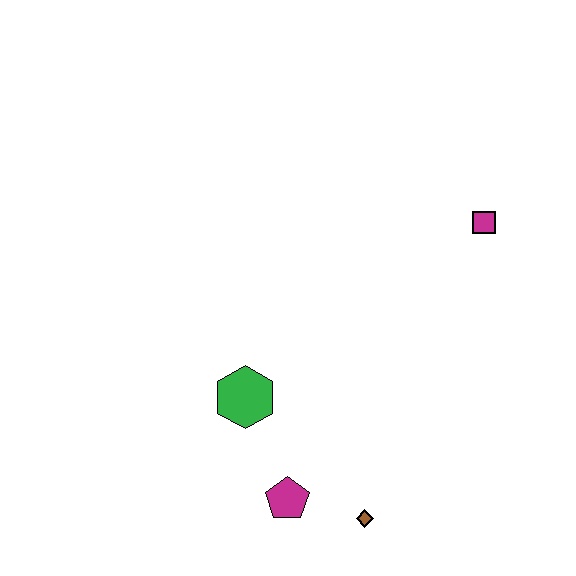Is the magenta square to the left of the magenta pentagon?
No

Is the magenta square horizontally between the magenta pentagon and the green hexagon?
No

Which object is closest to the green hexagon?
The magenta pentagon is closest to the green hexagon.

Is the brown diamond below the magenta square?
Yes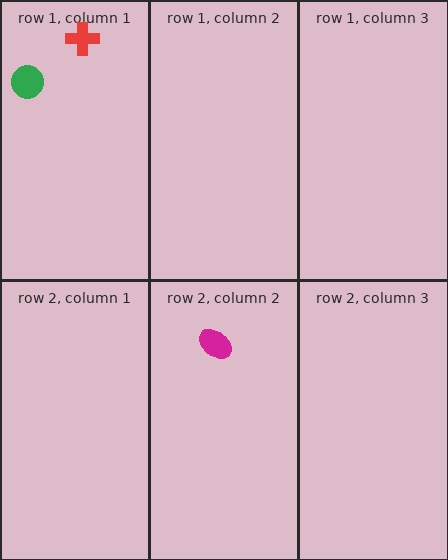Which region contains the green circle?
The row 1, column 1 region.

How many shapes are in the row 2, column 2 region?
1.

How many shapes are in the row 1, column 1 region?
2.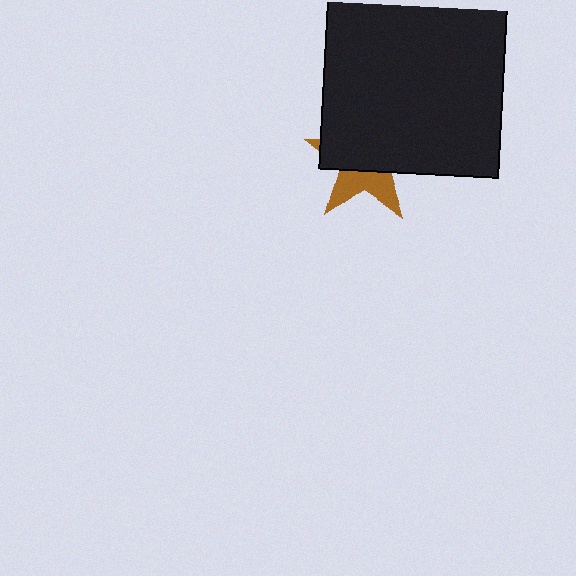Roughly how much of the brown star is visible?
A small part of it is visible (roughly 38%).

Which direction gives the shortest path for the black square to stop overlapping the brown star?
Moving up gives the shortest separation.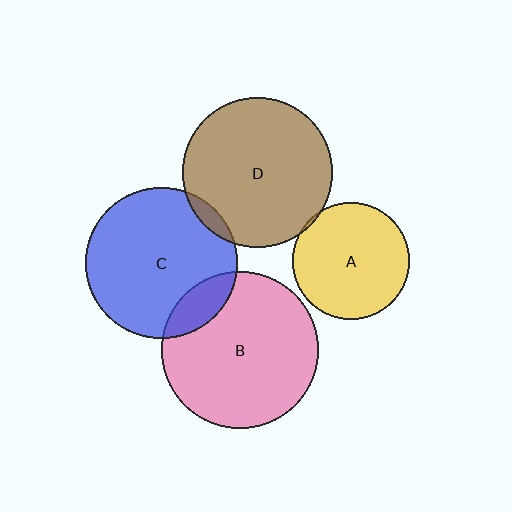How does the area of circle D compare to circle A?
Approximately 1.7 times.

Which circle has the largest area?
Circle B (pink).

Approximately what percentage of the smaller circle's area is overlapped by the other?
Approximately 15%.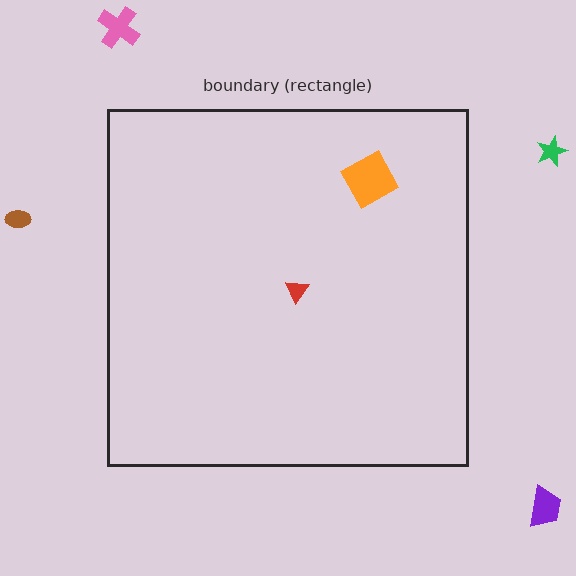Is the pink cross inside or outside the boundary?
Outside.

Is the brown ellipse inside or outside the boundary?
Outside.